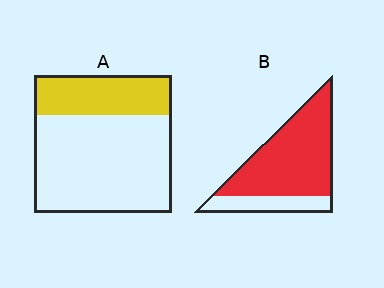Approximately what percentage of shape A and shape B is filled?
A is approximately 30% and B is approximately 75%.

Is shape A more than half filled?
No.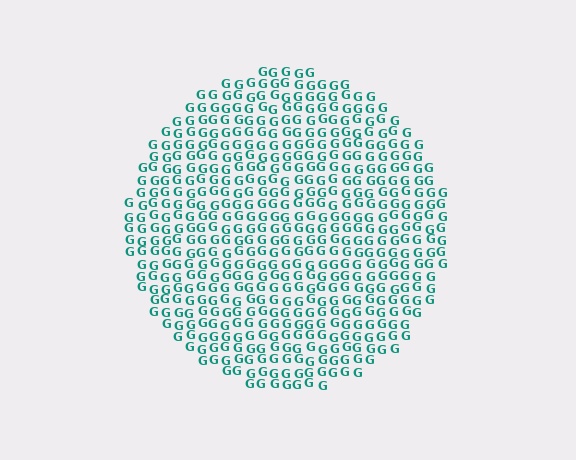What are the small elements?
The small elements are letter G's.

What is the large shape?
The large shape is a circle.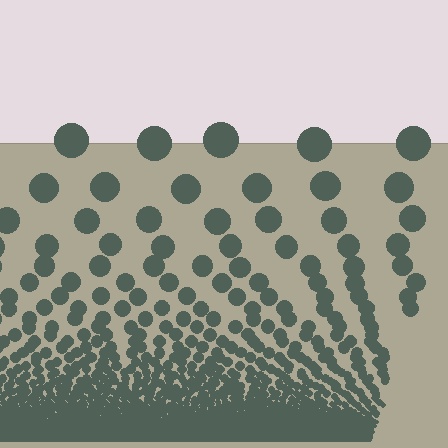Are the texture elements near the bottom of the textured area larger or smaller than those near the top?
Smaller. The gradient is inverted — elements near the bottom are smaller and denser.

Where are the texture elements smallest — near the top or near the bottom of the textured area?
Near the bottom.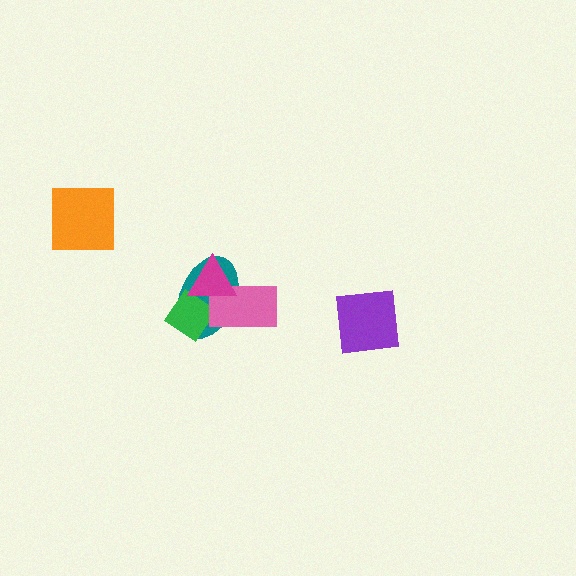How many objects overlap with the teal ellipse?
3 objects overlap with the teal ellipse.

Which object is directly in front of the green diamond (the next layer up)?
The pink rectangle is directly in front of the green diamond.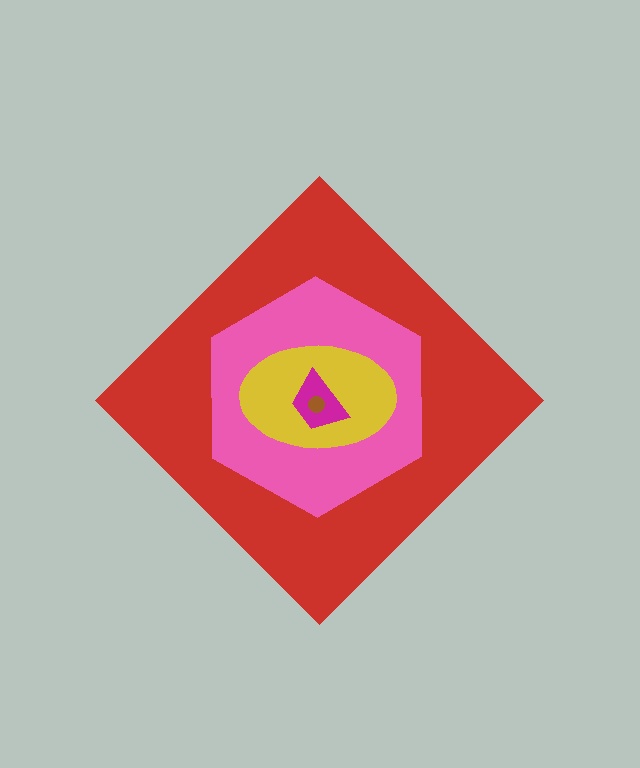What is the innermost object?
The brown circle.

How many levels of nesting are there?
5.